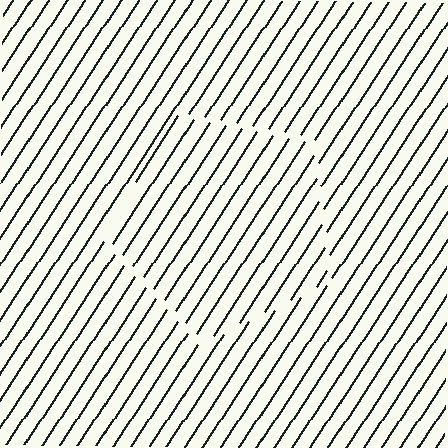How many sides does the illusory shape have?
5 sides — the line-ends trace a pentagon.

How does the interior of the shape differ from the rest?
The interior of the shape contains the same grating, shifted by half a period — the contour is defined by the phase discontinuity where line-ends from the inner and outer gratings abut.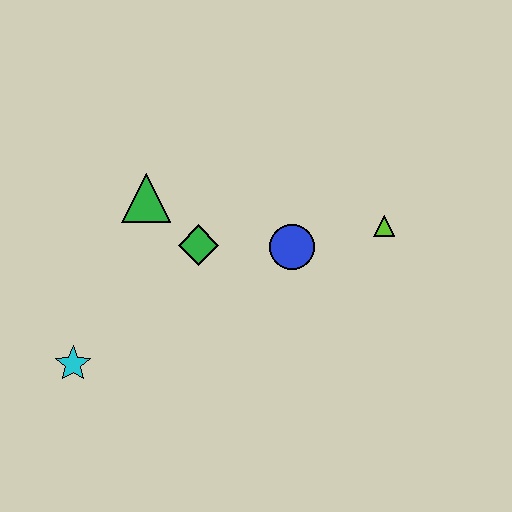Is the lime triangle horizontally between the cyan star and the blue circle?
No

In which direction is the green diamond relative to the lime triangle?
The green diamond is to the left of the lime triangle.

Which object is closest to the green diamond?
The green triangle is closest to the green diamond.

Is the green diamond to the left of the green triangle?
No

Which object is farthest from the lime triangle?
The cyan star is farthest from the lime triangle.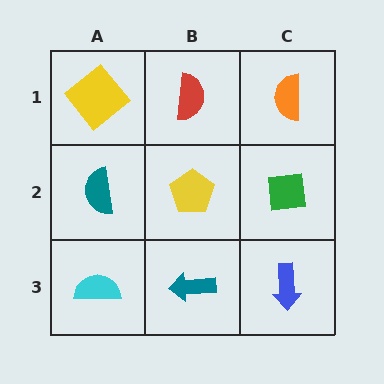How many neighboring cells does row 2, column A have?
3.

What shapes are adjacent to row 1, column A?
A teal semicircle (row 2, column A), a red semicircle (row 1, column B).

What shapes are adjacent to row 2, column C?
An orange semicircle (row 1, column C), a blue arrow (row 3, column C), a yellow pentagon (row 2, column B).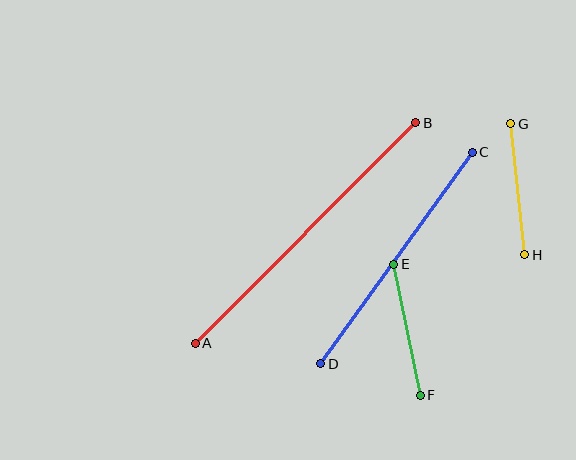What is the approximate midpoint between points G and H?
The midpoint is at approximately (518, 189) pixels.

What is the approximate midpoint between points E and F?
The midpoint is at approximately (407, 330) pixels.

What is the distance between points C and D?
The distance is approximately 260 pixels.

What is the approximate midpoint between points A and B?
The midpoint is at approximately (305, 233) pixels.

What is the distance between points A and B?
The distance is approximately 312 pixels.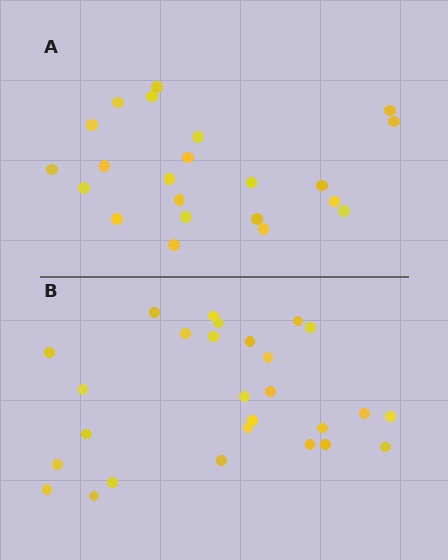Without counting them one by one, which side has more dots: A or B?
Region B (the bottom region) has more dots.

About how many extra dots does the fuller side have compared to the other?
Region B has about 5 more dots than region A.